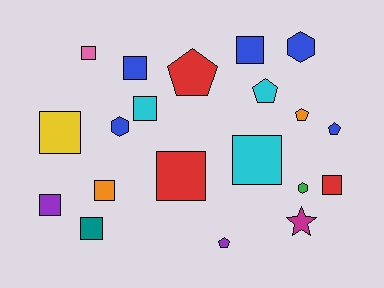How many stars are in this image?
There is 1 star.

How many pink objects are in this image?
There is 1 pink object.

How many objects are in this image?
There are 20 objects.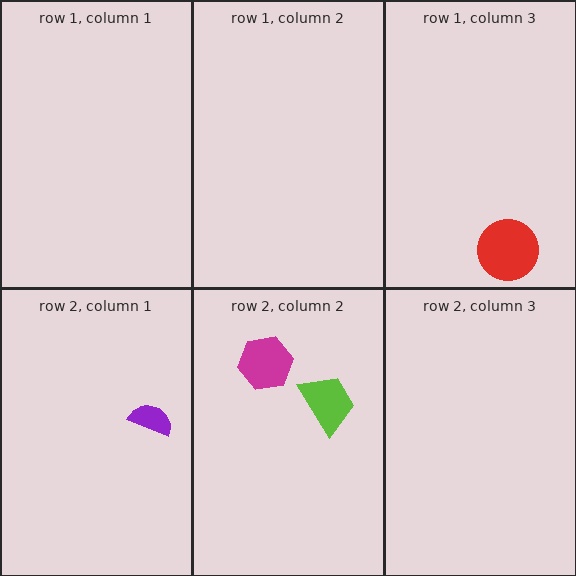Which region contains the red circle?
The row 1, column 3 region.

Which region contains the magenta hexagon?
The row 2, column 2 region.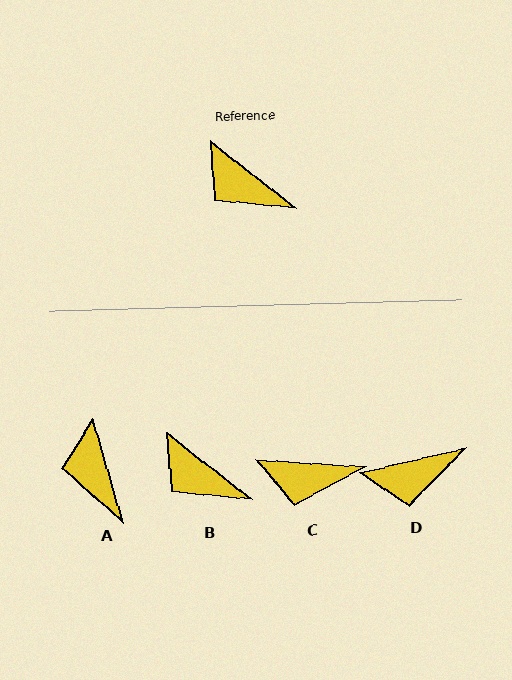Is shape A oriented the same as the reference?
No, it is off by about 36 degrees.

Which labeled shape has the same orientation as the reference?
B.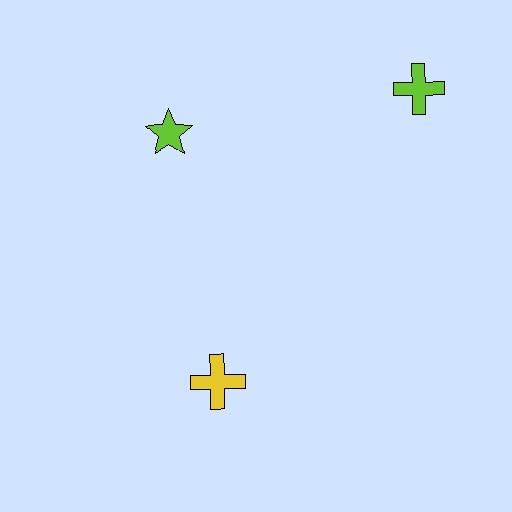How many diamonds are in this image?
There are no diamonds.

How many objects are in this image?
There are 3 objects.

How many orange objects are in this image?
There are no orange objects.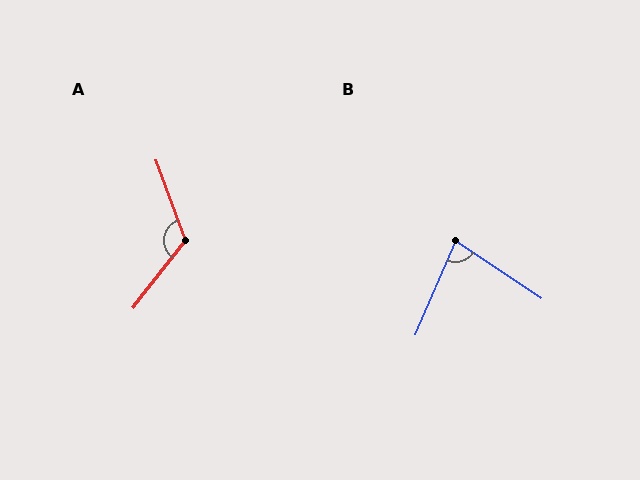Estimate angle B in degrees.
Approximately 79 degrees.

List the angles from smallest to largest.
B (79°), A (122°).